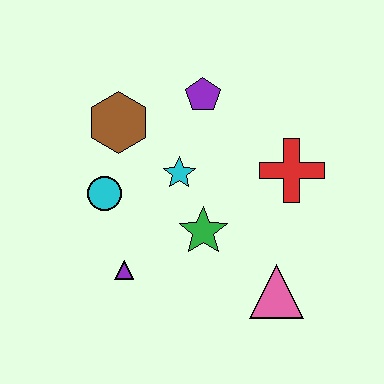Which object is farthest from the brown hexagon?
The pink triangle is farthest from the brown hexagon.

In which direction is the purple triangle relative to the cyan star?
The purple triangle is below the cyan star.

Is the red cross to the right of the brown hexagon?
Yes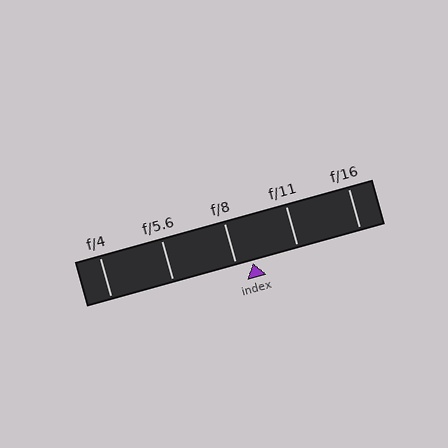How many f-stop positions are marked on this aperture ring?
There are 5 f-stop positions marked.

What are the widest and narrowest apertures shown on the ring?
The widest aperture shown is f/4 and the narrowest is f/16.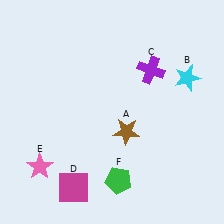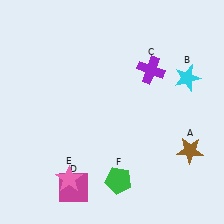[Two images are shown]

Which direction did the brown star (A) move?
The brown star (A) moved right.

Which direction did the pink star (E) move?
The pink star (E) moved right.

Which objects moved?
The objects that moved are: the brown star (A), the pink star (E).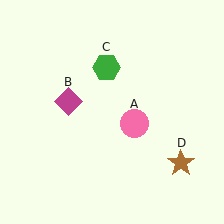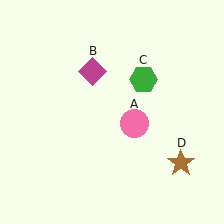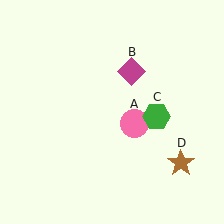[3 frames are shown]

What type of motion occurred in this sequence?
The magenta diamond (object B), green hexagon (object C) rotated clockwise around the center of the scene.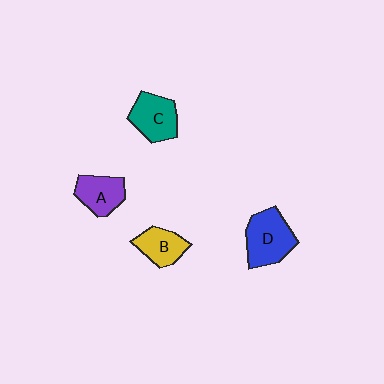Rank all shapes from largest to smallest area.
From largest to smallest: D (blue), C (teal), A (purple), B (yellow).